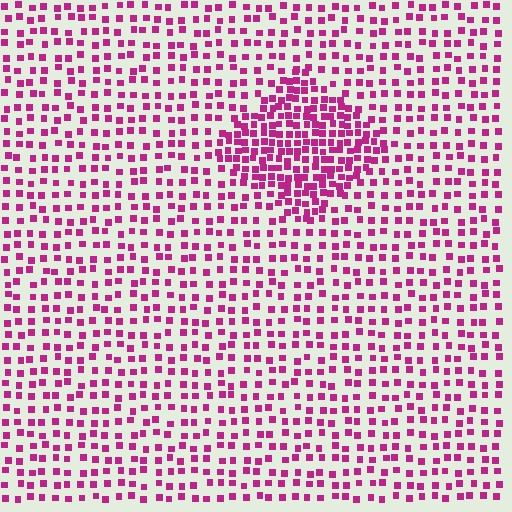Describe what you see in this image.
The image contains small magenta elements arranged at two different densities. A diamond-shaped region is visible where the elements are more densely packed than the surrounding area.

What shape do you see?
I see a diamond.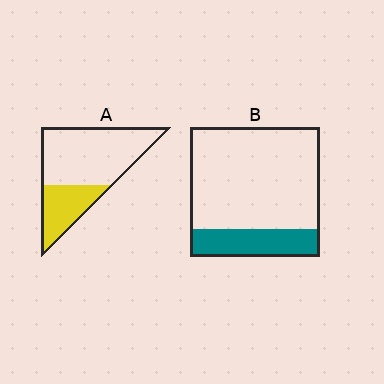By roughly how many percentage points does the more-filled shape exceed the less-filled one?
By roughly 10 percentage points (A over B).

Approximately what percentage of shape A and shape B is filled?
A is approximately 30% and B is approximately 20%.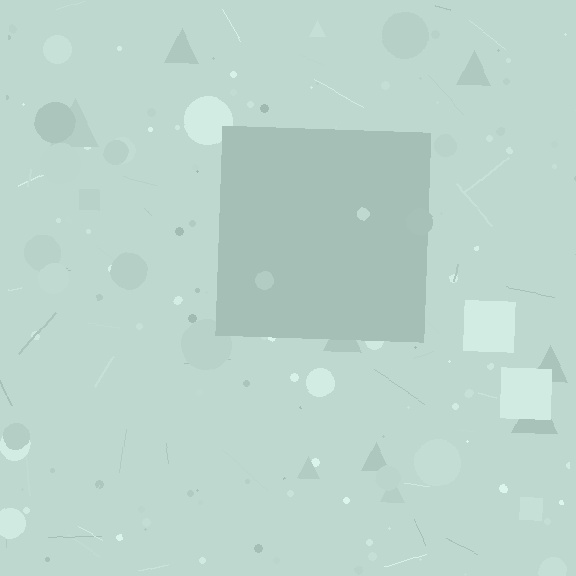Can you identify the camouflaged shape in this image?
The camouflaged shape is a square.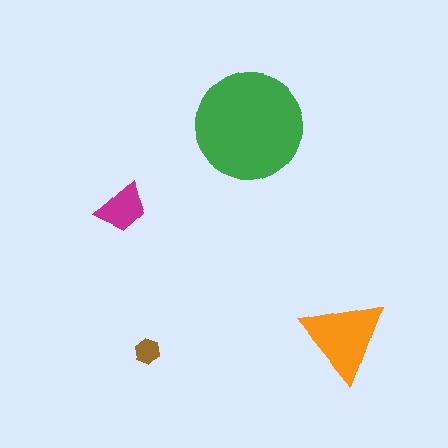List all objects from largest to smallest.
The green circle, the orange triangle, the magenta trapezoid, the brown hexagon.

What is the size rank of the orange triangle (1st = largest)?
2nd.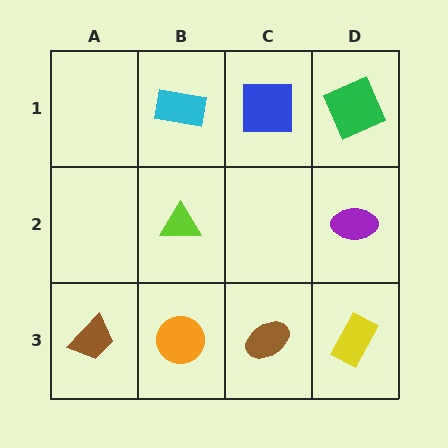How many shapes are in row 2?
2 shapes.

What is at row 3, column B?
An orange circle.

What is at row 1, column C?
A blue square.